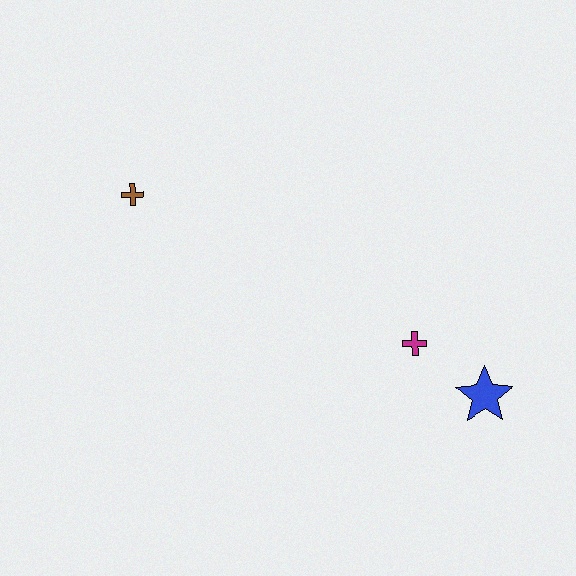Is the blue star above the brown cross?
No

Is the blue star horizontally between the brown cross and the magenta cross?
No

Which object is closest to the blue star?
The magenta cross is closest to the blue star.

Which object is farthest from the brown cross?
The blue star is farthest from the brown cross.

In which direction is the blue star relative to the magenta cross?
The blue star is to the right of the magenta cross.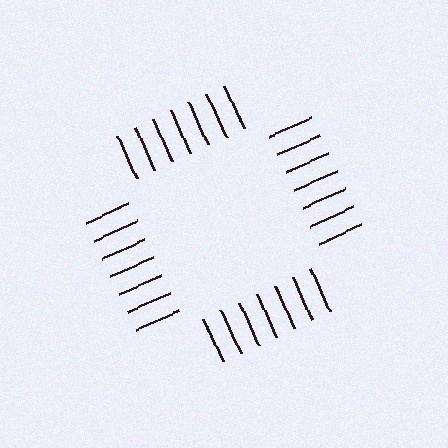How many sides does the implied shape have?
4 sides — the line-ends trace a square.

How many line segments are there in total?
28 — 7 along each of the 4 edges.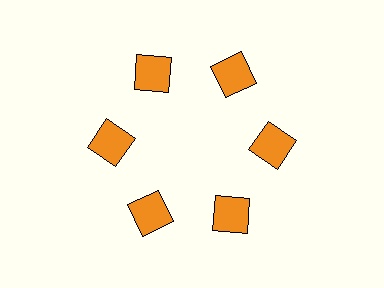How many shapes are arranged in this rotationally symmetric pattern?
There are 6 shapes, arranged in 6 groups of 1.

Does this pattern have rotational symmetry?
Yes, this pattern has 6-fold rotational symmetry. It looks the same after rotating 60 degrees around the center.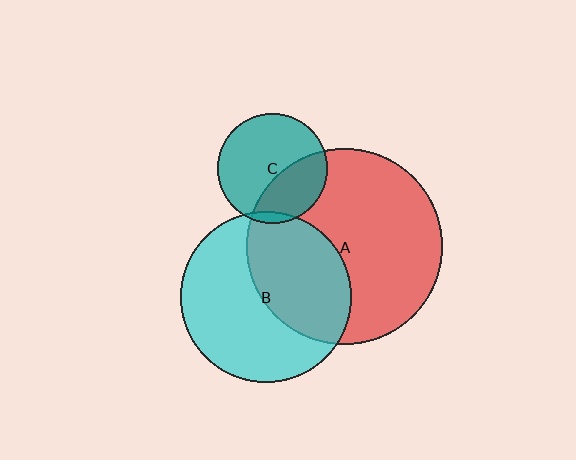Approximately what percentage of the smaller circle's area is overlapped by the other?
Approximately 5%.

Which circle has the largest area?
Circle A (red).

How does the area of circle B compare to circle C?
Approximately 2.4 times.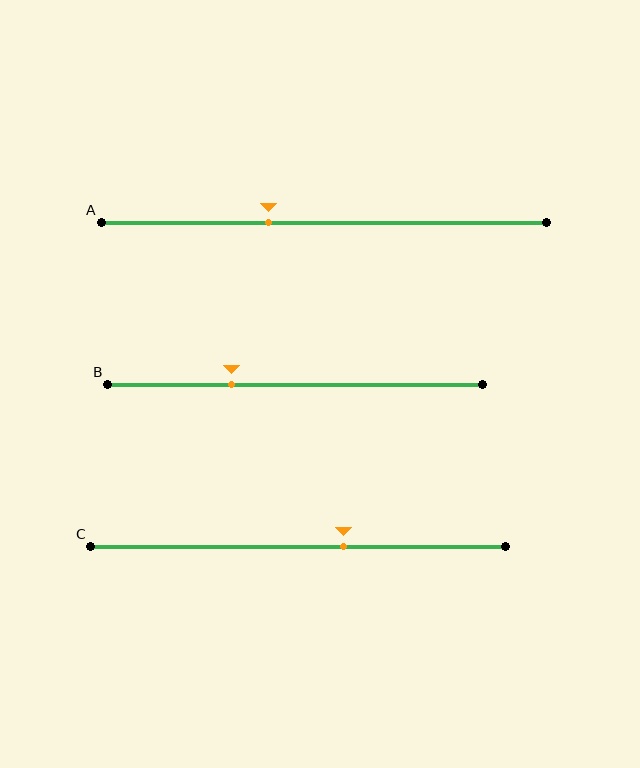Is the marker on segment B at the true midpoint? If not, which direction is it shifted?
No, the marker on segment B is shifted to the left by about 17% of the segment length.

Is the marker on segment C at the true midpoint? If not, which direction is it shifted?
No, the marker on segment C is shifted to the right by about 11% of the segment length.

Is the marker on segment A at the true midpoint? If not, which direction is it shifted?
No, the marker on segment A is shifted to the left by about 13% of the segment length.